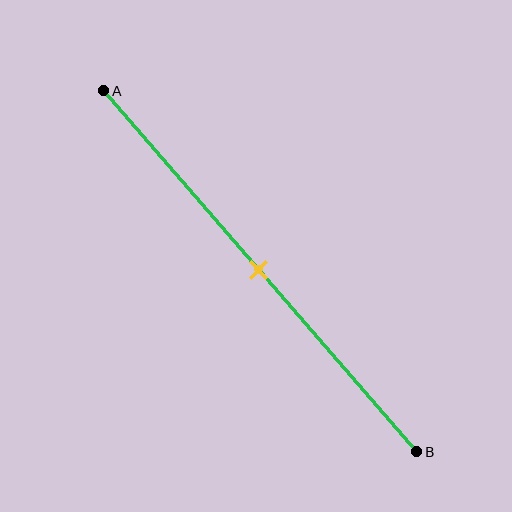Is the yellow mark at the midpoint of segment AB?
Yes, the mark is approximately at the midpoint.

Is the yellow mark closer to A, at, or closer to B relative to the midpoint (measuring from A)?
The yellow mark is approximately at the midpoint of segment AB.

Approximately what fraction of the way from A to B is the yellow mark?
The yellow mark is approximately 50% of the way from A to B.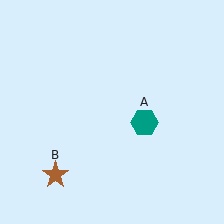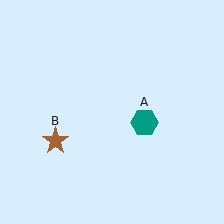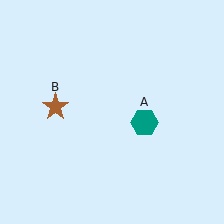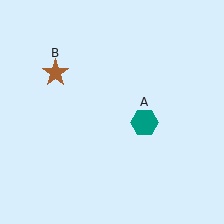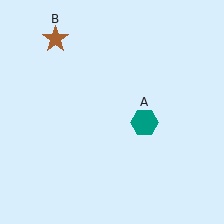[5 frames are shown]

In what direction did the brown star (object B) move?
The brown star (object B) moved up.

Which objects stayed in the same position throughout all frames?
Teal hexagon (object A) remained stationary.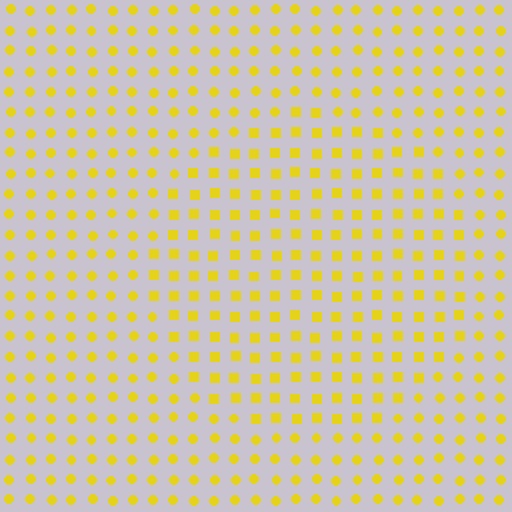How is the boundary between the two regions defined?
The boundary is defined by a change in element shape: squares inside vs. circles outside. All elements share the same color and spacing.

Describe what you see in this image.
The image is filled with small yellow elements arranged in a uniform grid. A circle-shaped region contains squares, while the surrounding area contains circles. The boundary is defined purely by the change in element shape.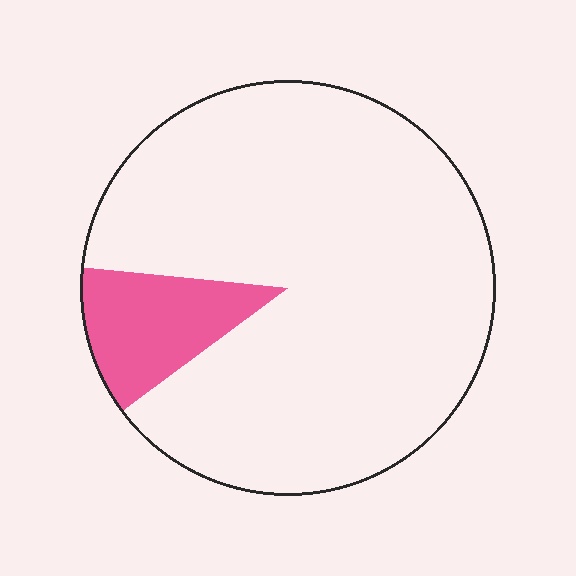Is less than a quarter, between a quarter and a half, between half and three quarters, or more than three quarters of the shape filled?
Less than a quarter.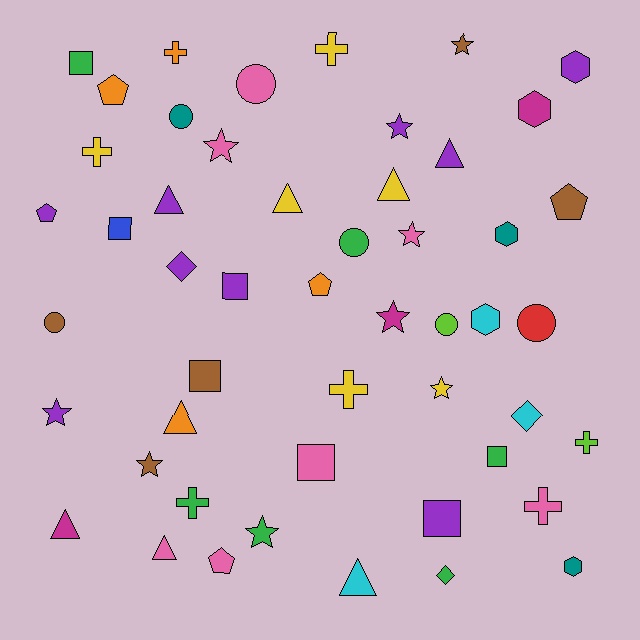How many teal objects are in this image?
There are 3 teal objects.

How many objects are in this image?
There are 50 objects.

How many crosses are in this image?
There are 7 crosses.